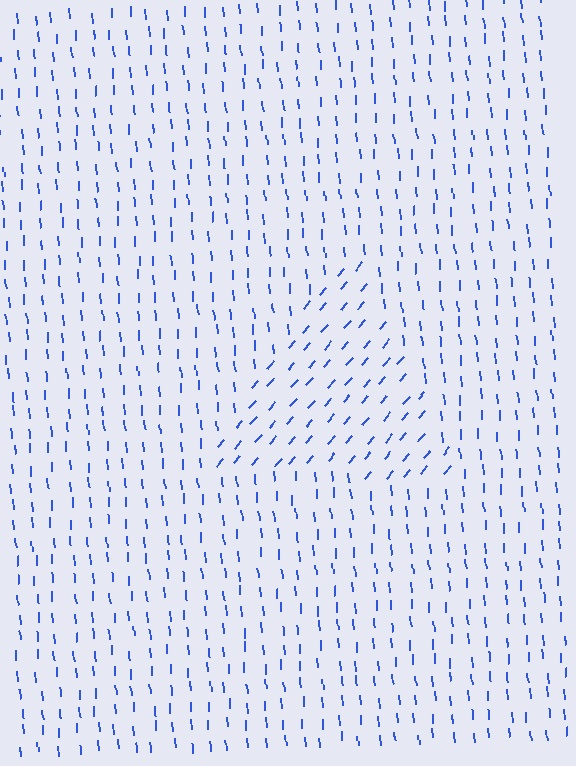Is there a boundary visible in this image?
Yes, there is a texture boundary formed by a change in line orientation.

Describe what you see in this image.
The image is filled with small blue line segments. A triangle region in the image has lines oriented differently from the surrounding lines, creating a visible texture boundary.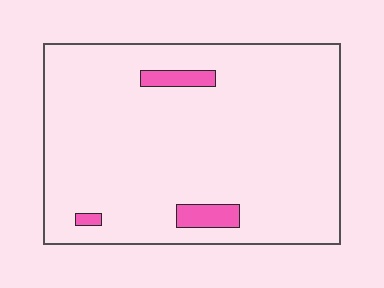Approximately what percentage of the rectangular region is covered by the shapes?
Approximately 5%.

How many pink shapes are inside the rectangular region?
3.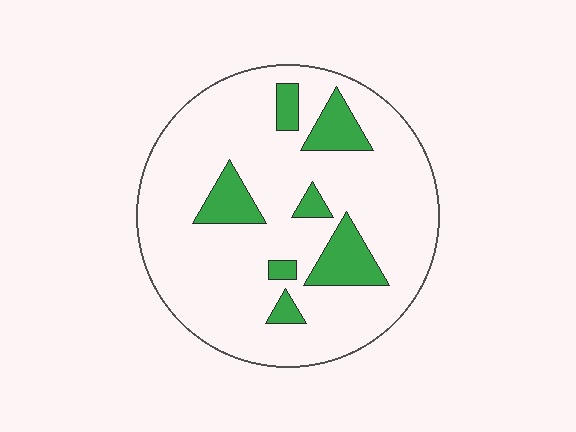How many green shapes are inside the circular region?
7.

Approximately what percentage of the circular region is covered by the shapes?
Approximately 15%.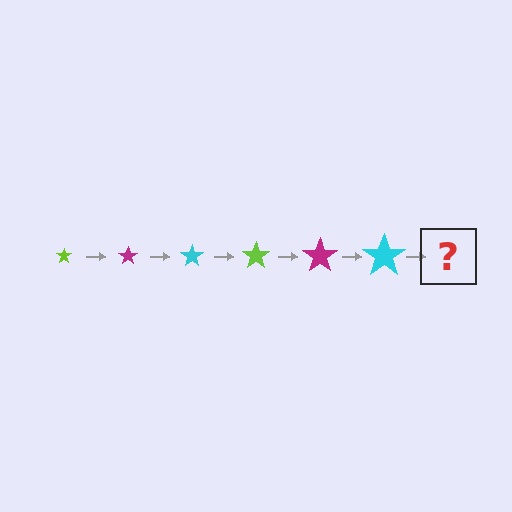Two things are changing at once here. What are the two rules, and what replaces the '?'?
The two rules are that the star grows larger each step and the color cycles through lime, magenta, and cyan. The '?' should be a lime star, larger than the previous one.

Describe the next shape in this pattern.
It should be a lime star, larger than the previous one.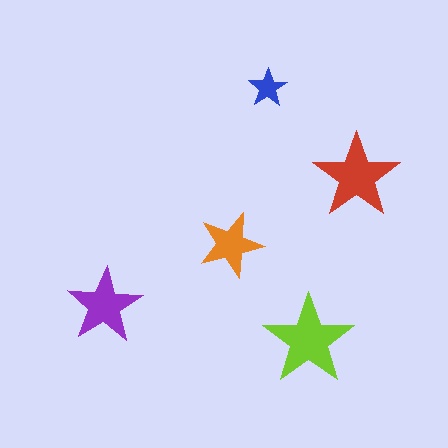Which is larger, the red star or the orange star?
The red one.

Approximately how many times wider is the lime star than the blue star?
About 2.5 times wider.